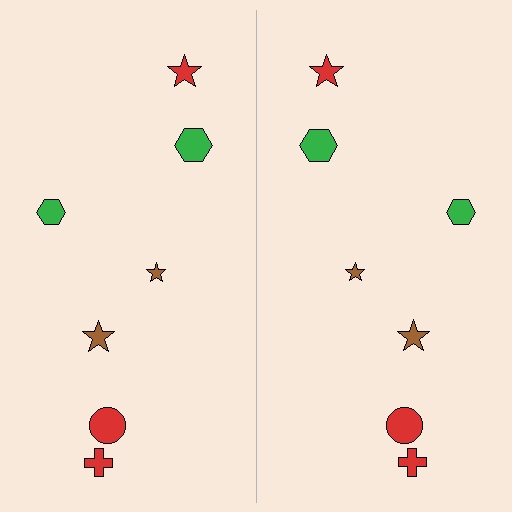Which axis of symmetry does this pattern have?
The pattern has a vertical axis of symmetry running through the center of the image.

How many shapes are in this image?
There are 14 shapes in this image.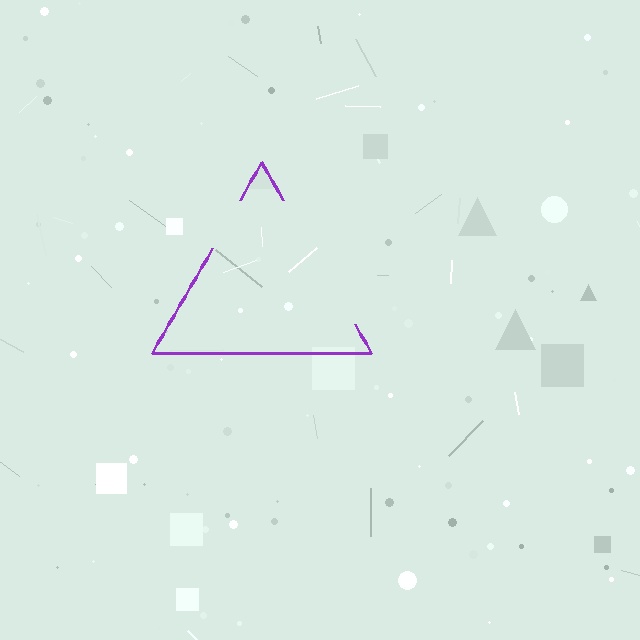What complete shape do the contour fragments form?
The contour fragments form a triangle.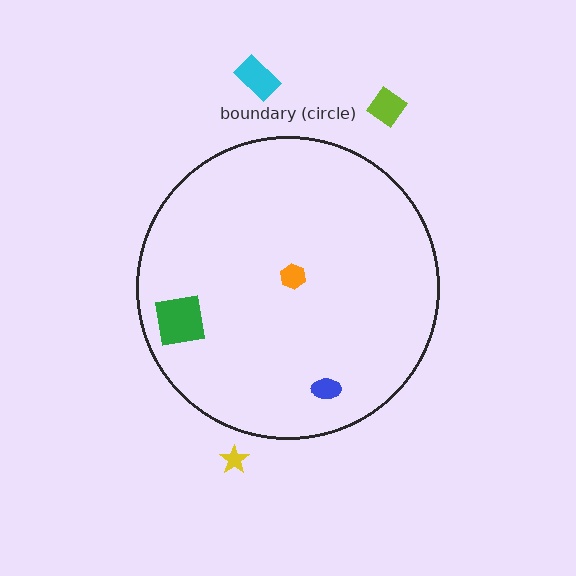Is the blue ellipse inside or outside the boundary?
Inside.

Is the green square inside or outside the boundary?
Inside.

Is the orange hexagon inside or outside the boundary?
Inside.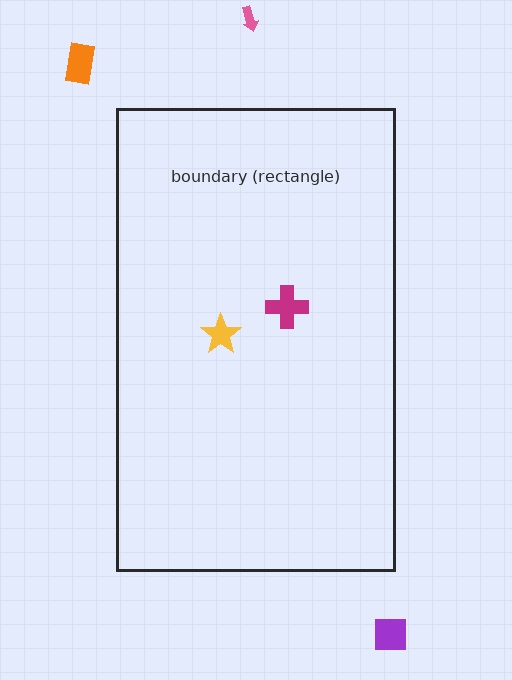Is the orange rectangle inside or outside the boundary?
Outside.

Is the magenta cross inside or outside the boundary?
Inside.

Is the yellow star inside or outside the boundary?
Inside.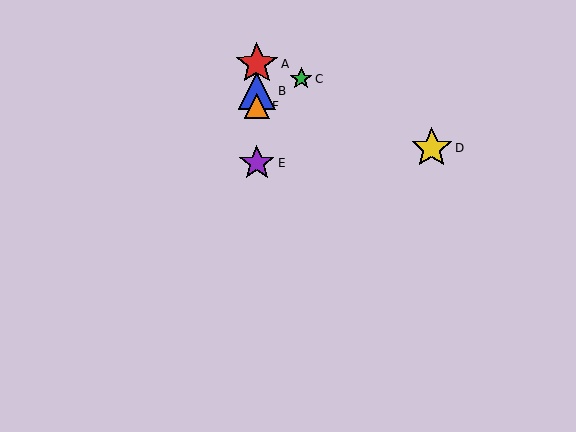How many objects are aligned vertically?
4 objects (A, B, E, F) are aligned vertically.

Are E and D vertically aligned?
No, E is at x≈257 and D is at x≈432.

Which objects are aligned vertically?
Objects A, B, E, F are aligned vertically.